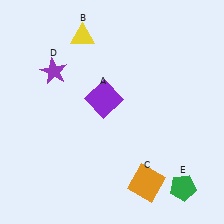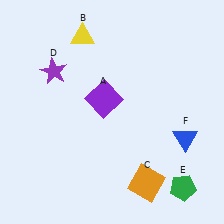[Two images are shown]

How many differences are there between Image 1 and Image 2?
There is 1 difference between the two images.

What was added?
A blue triangle (F) was added in Image 2.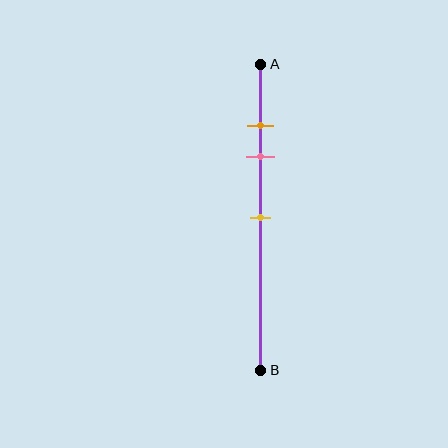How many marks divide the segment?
There are 3 marks dividing the segment.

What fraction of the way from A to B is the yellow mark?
The yellow mark is approximately 50% (0.5) of the way from A to B.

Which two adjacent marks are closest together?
The orange and pink marks are the closest adjacent pair.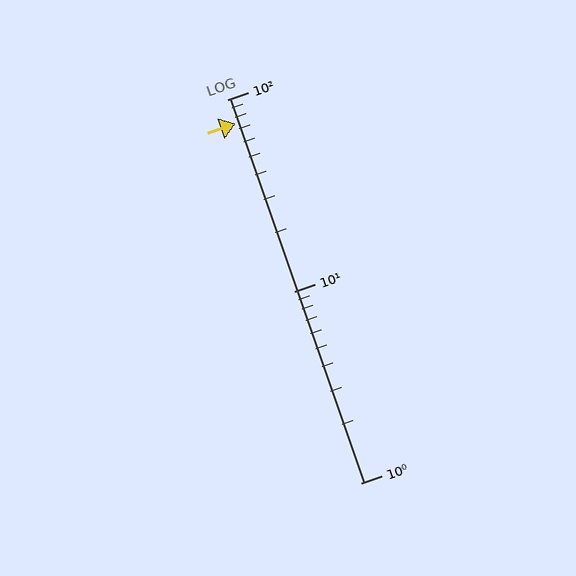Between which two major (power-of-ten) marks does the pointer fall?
The pointer is between 10 and 100.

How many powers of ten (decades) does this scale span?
The scale spans 2 decades, from 1 to 100.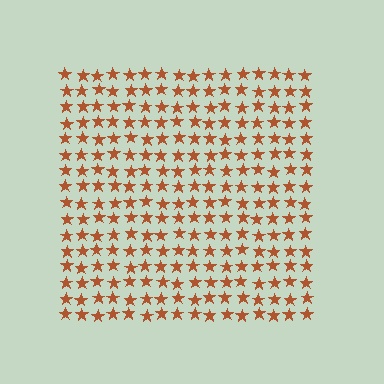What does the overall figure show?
The overall figure shows a square.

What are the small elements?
The small elements are stars.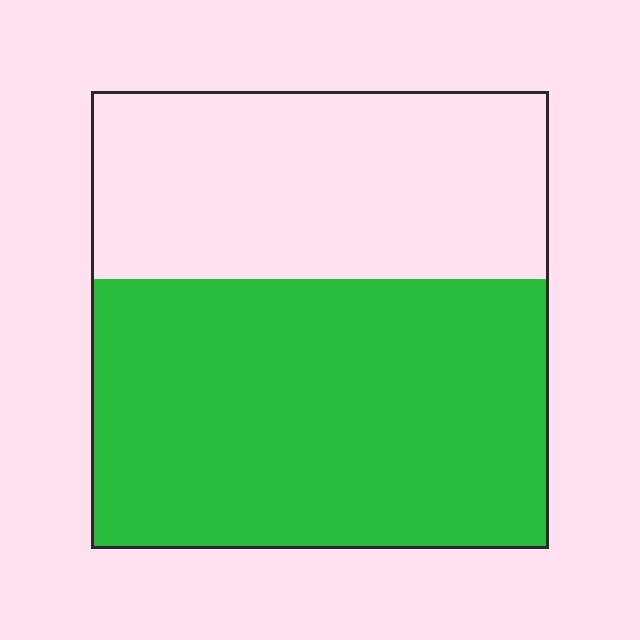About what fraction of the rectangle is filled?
About three fifths (3/5).